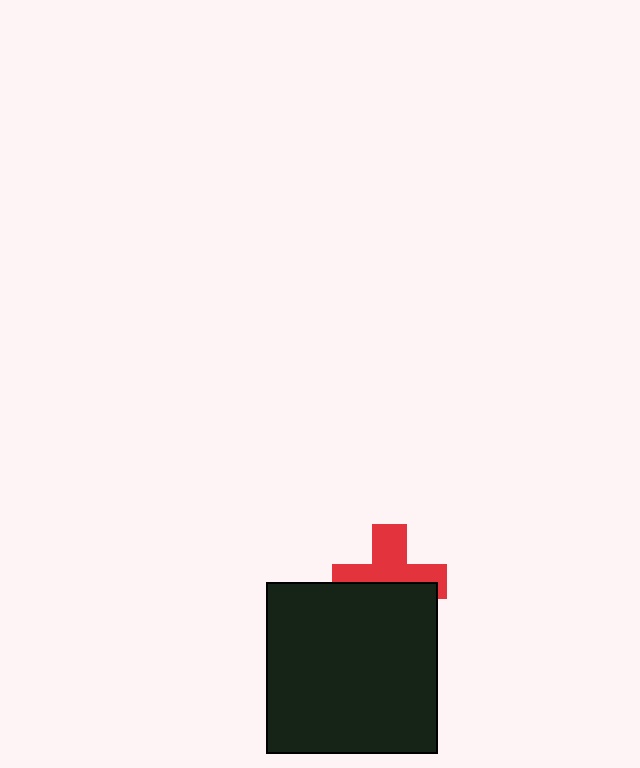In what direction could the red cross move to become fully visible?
The red cross could move up. That would shift it out from behind the black square entirely.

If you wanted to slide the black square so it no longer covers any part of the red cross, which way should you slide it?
Slide it down — that is the most direct way to separate the two shapes.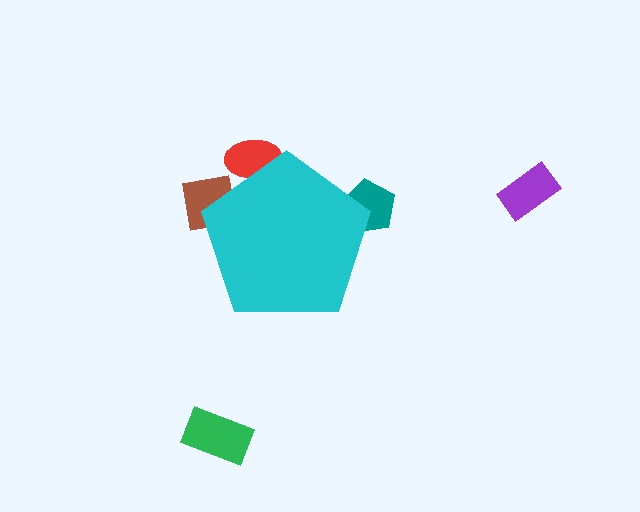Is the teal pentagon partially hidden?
Yes, the teal pentagon is partially hidden behind the cyan pentagon.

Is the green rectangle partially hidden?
No, the green rectangle is fully visible.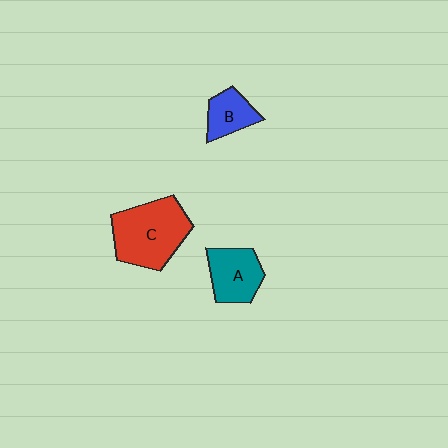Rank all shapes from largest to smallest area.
From largest to smallest: C (red), A (teal), B (blue).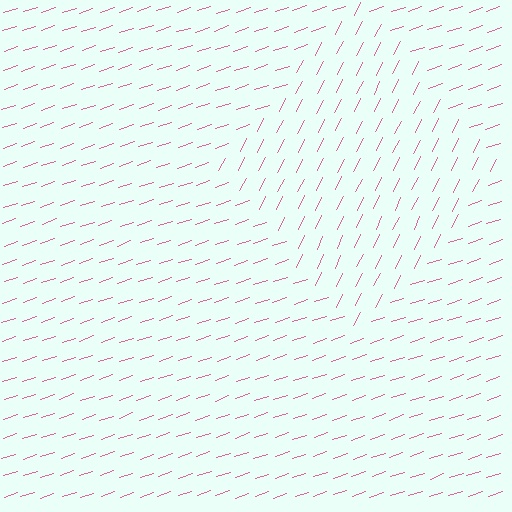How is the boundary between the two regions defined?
The boundary is defined purely by a change in line orientation (approximately 45 degrees difference). All lines are the same color and thickness.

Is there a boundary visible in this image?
Yes, there is a texture boundary formed by a change in line orientation.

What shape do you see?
I see a diamond.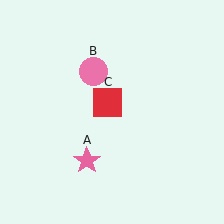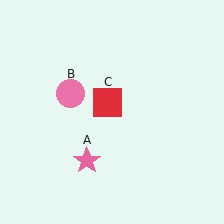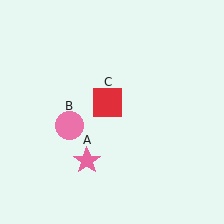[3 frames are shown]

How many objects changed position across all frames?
1 object changed position: pink circle (object B).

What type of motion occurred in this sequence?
The pink circle (object B) rotated counterclockwise around the center of the scene.